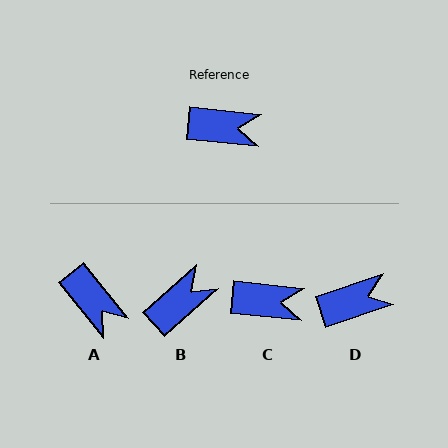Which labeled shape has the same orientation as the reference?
C.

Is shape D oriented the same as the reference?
No, it is off by about 24 degrees.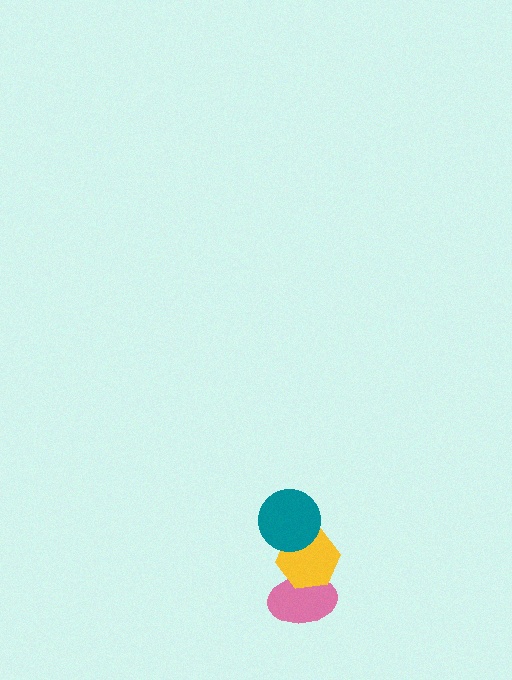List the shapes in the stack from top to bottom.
From top to bottom: the teal circle, the yellow hexagon, the pink ellipse.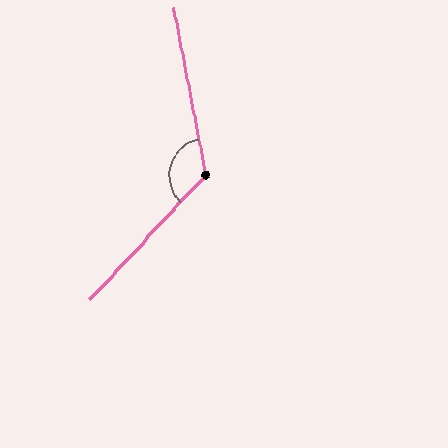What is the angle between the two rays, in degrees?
Approximately 126 degrees.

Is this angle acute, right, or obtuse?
It is obtuse.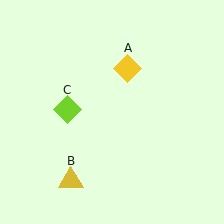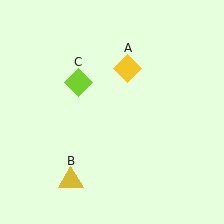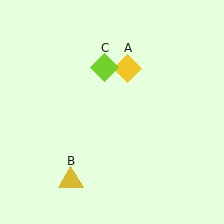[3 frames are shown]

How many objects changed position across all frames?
1 object changed position: lime diamond (object C).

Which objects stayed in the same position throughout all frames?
Yellow diamond (object A) and yellow triangle (object B) remained stationary.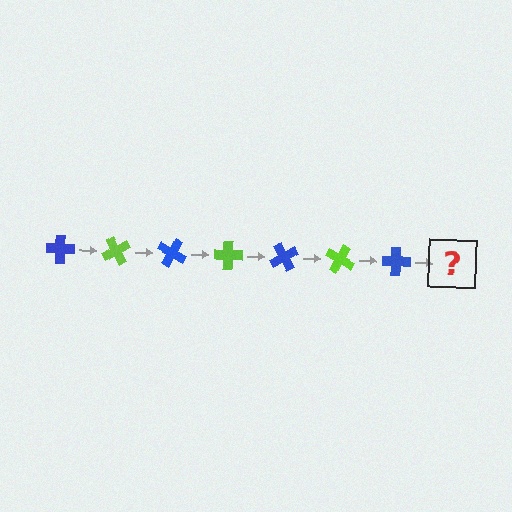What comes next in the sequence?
The next element should be a lime cross, rotated 420 degrees from the start.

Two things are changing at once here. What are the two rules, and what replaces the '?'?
The two rules are that it rotates 60 degrees each step and the color cycles through blue and lime. The '?' should be a lime cross, rotated 420 degrees from the start.